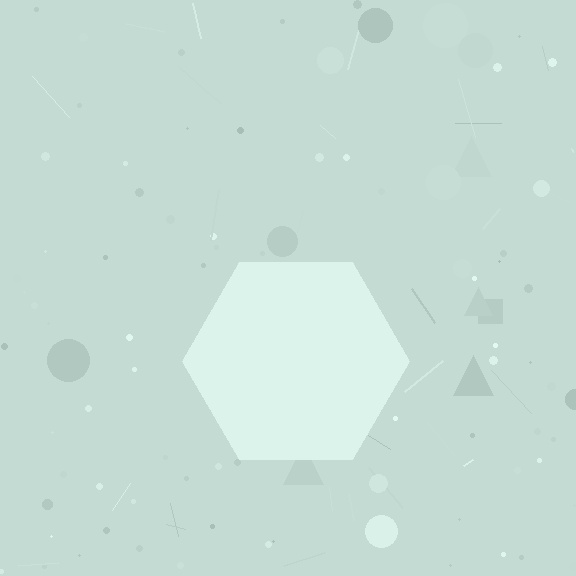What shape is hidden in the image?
A hexagon is hidden in the image.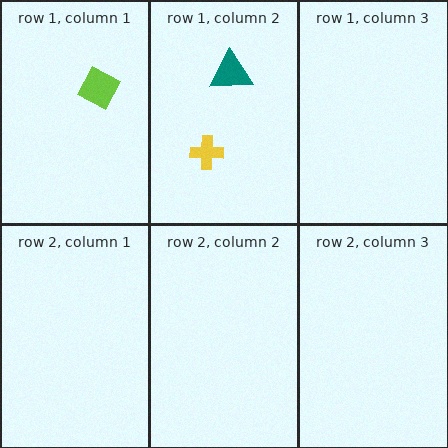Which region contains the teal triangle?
The row 1, column 2 region.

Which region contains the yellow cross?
The row 1, column 2 region.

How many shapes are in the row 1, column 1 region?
1.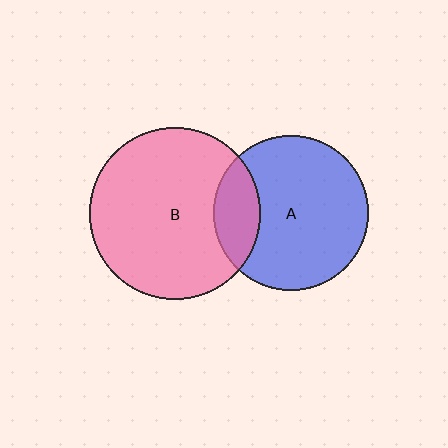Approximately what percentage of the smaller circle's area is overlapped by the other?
Approximately 20%.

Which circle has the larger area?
Circle B (pink).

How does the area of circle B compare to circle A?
Approximately 1.2 times.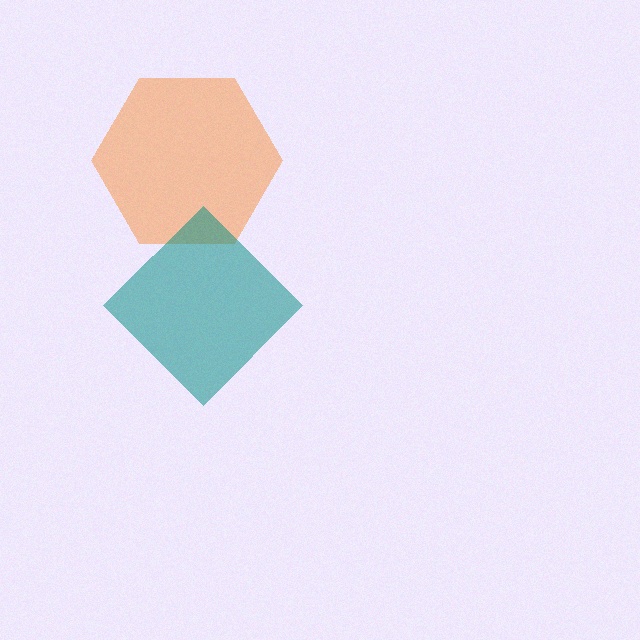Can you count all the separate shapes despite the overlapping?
Yes, there are 2 separate shapes.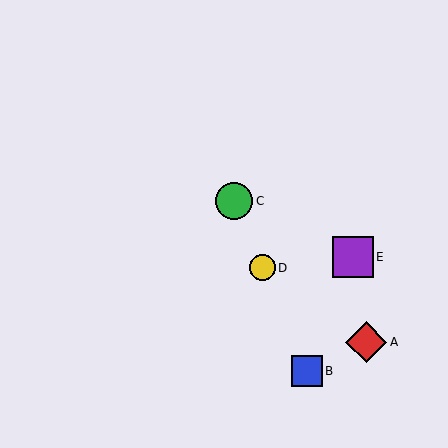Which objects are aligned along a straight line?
Objects B, C, D are aligned along a straight line.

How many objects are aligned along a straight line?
3 objects (B, C, D) are aligned along a straight line.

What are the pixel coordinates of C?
Object C is at (234, 201).